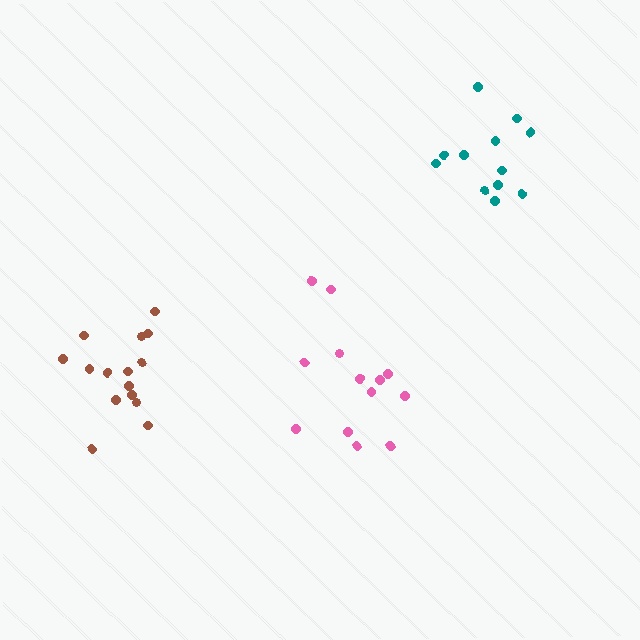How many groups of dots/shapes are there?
There are 3 groups.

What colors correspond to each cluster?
The clusters are colored: brown, pink, teal.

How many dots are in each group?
Group 1: 15 dots, Group 2: 13 dots, Group 3: 12 dots (40 total).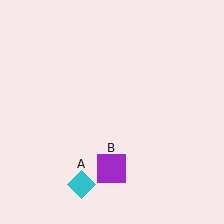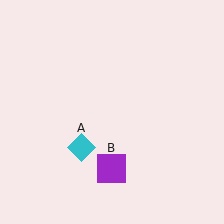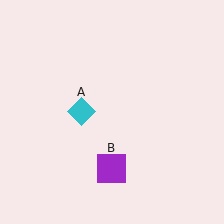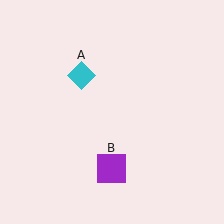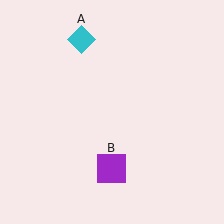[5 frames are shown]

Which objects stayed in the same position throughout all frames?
Purple square (object B) remained stationary.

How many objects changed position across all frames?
1 object changed position: cyan diamond (object A).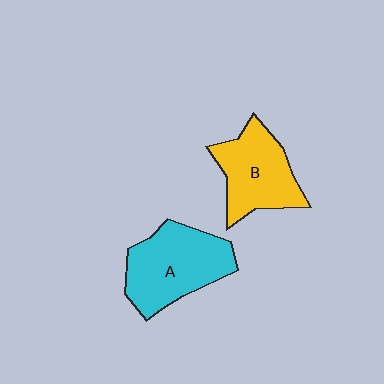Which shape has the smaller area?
Shape B (yellow).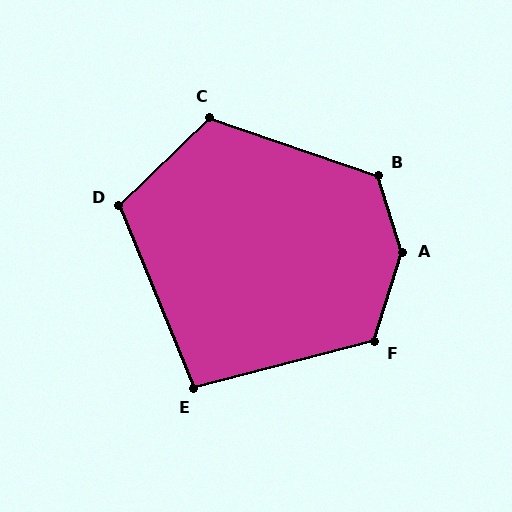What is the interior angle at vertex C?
Approximately 117 degrees (obtuse).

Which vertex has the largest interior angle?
A, at approximately 145 degrees.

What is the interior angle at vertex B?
Approximately 126 degrees (obtuse).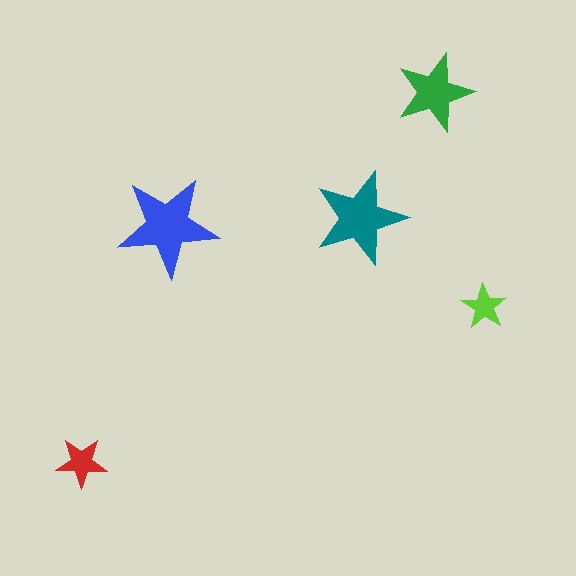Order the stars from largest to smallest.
the blue one, the teal one, the green one, the red one, the lime one.